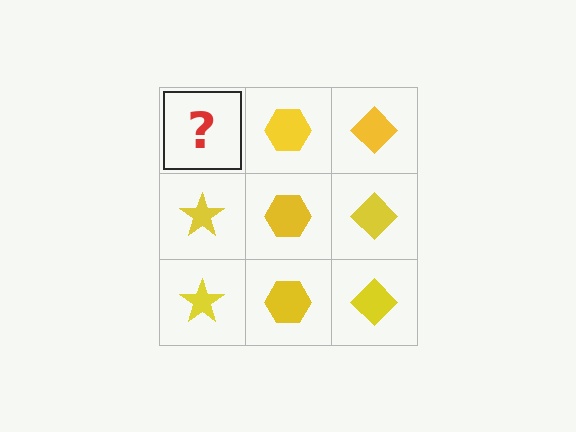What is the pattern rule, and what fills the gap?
The rule is that each column has a consistent shape. The gap should be filled with a yellow star.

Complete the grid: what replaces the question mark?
The question mark should be replaced with a yellow star.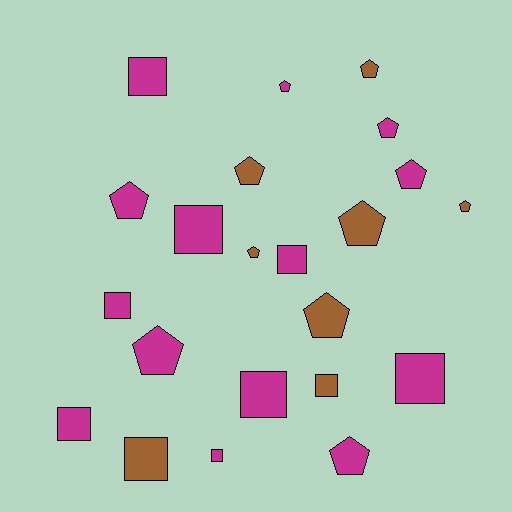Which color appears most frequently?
Magenta, with 14 objects.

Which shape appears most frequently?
Pentagon, with 12 objects.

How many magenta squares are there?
There are 8 magenta squares.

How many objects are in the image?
There are 22 objects.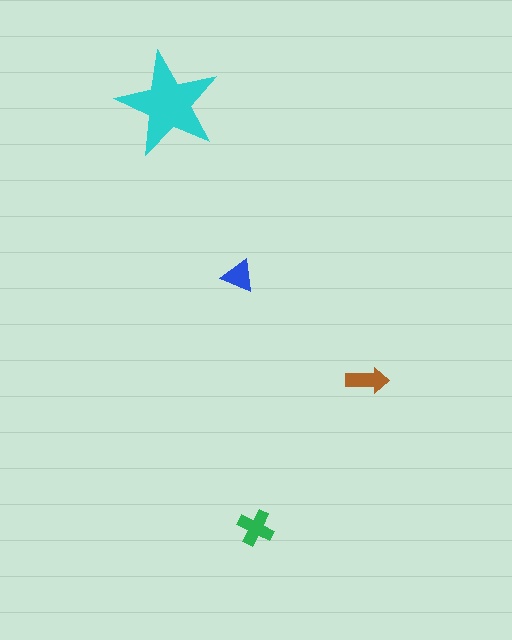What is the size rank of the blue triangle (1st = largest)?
4th.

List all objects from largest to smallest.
The cyan star, the green cross, the brown arrow, the blue triangle.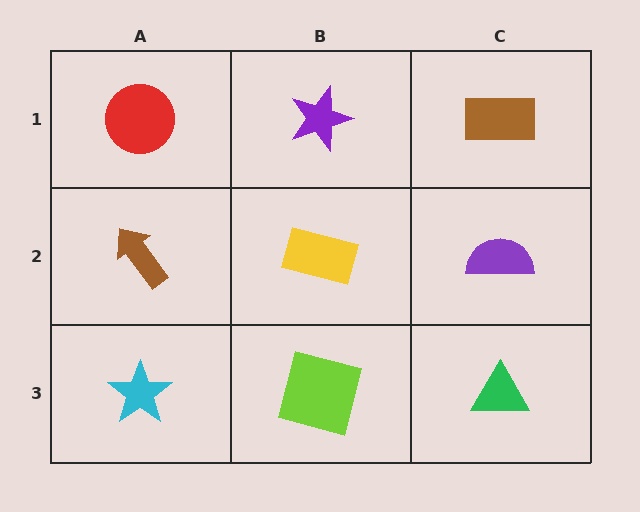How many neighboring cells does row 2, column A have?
3.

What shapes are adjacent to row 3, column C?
A purple semicircle (row 2, column C), a lime square (row 3, column B).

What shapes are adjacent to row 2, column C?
A brown rectangle (row 1, column C), a green triangle (row 3, column C), a yellow rectangle (row 2, column B).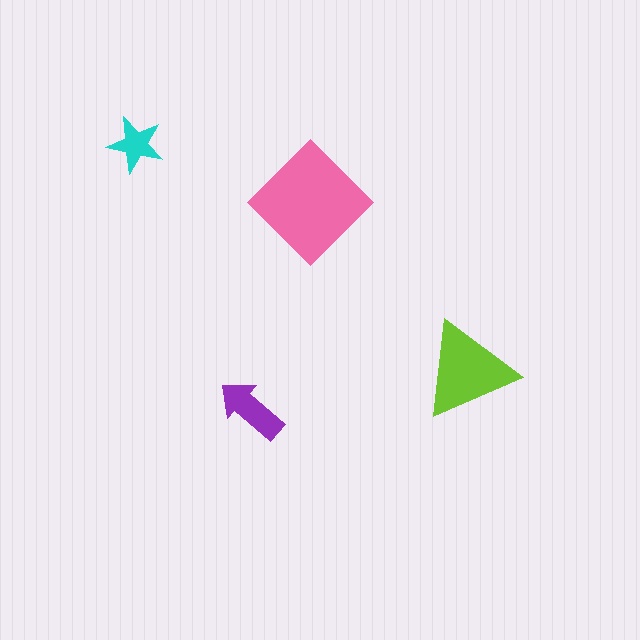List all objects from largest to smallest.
The pink diamond, the lime triangle, the purple arrow, the cyan star.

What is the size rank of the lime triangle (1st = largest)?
2nd.